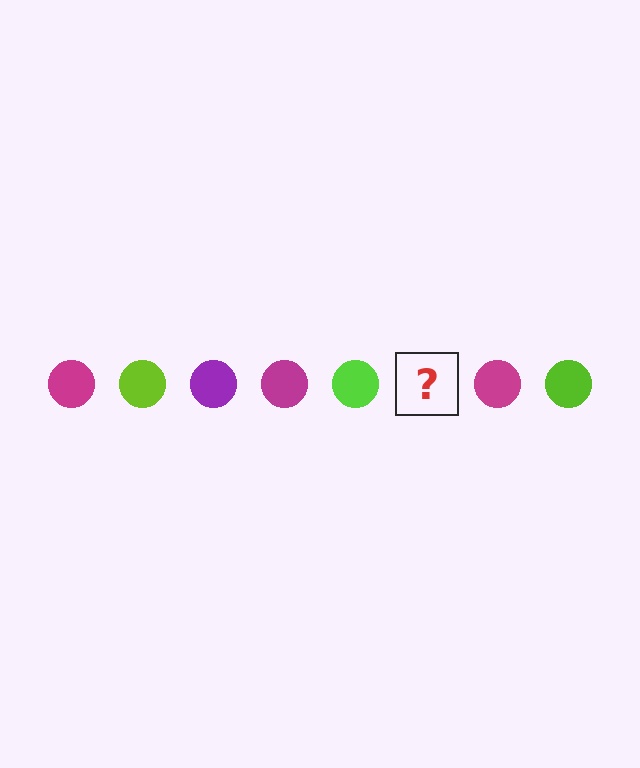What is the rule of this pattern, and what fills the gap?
The rule is that the pattern cycles through magenta, lime, purple circles. The gap should be filled with a purple circle.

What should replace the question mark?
The question mark should be replaced with a purple circle.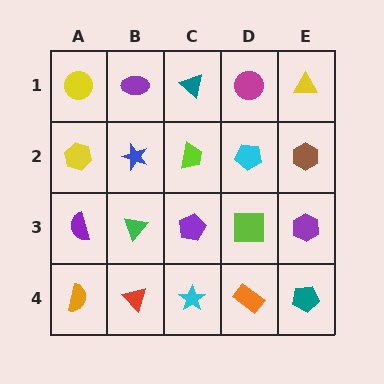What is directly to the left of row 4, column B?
An orange semicircle.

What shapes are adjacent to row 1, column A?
A yellow hexagon (row 2, column A), a purple ellipse (row 1, column B).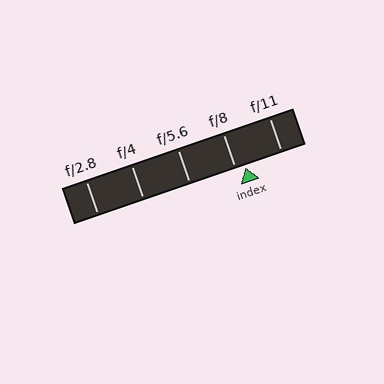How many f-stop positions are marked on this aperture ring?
There are 5 f-stop positions marked.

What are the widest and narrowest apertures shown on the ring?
The widest aperture shown is f/2.8 and the narrowest is f/11.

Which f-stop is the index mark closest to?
The index mark is closest to f/8.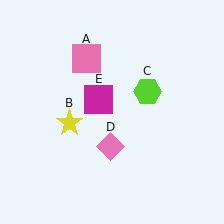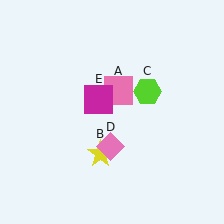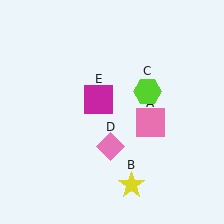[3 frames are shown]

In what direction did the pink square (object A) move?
The pink square (object A) moved down and to the right.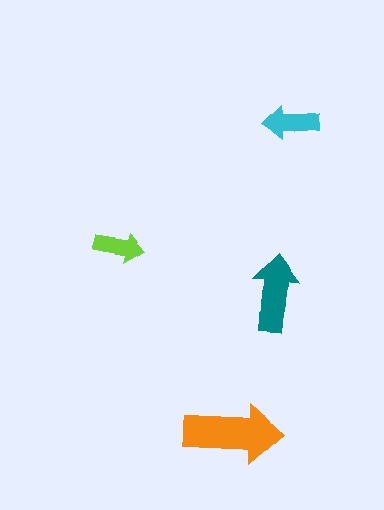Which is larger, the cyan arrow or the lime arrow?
The cyan one.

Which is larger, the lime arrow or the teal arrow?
The teal one.